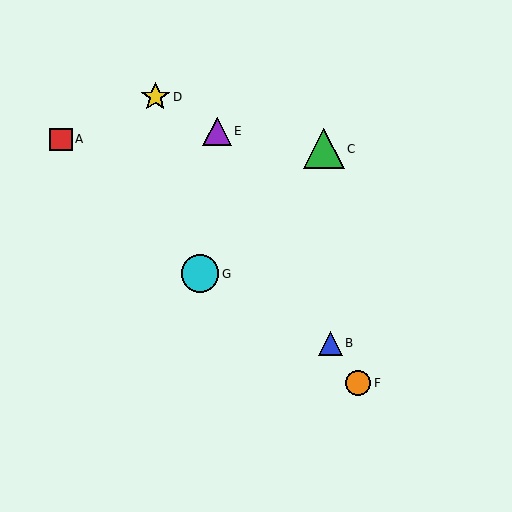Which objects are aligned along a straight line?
Objects B, D, F are aligned along a straight line.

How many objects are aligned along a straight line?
3 objects (B, D, F) are aligned along a straight line.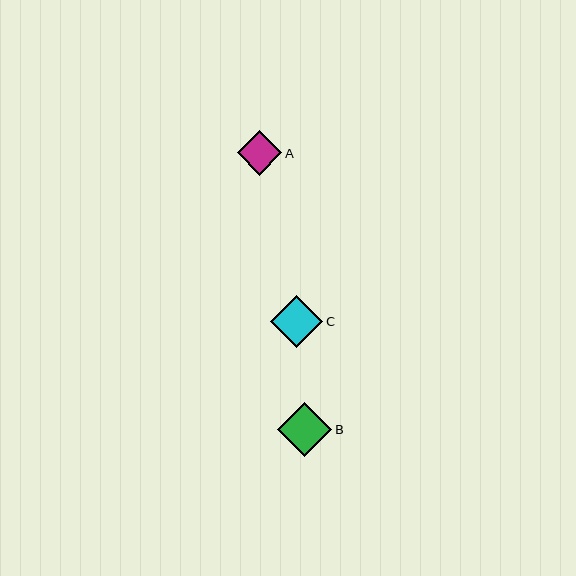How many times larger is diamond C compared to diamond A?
Diamond C is approximately 1.2 times the size of diamond A.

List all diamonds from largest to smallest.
From largest to smallest: B, C, A.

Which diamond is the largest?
Diamond B is the largest with a size of approximately 55 pixels.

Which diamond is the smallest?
Diamond A is the smallest with a size of approximately 45 pixels.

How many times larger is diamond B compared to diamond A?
Diamond B is approximately 1.2 times the size of diamond A.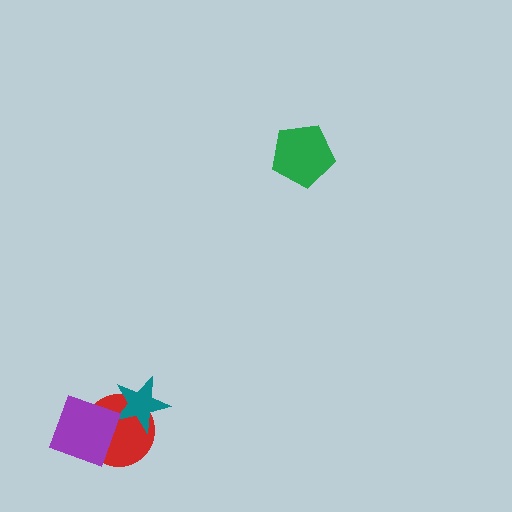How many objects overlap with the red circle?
2 objects overlap with the red circle.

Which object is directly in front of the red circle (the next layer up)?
The teal star is directly in front of the red circle.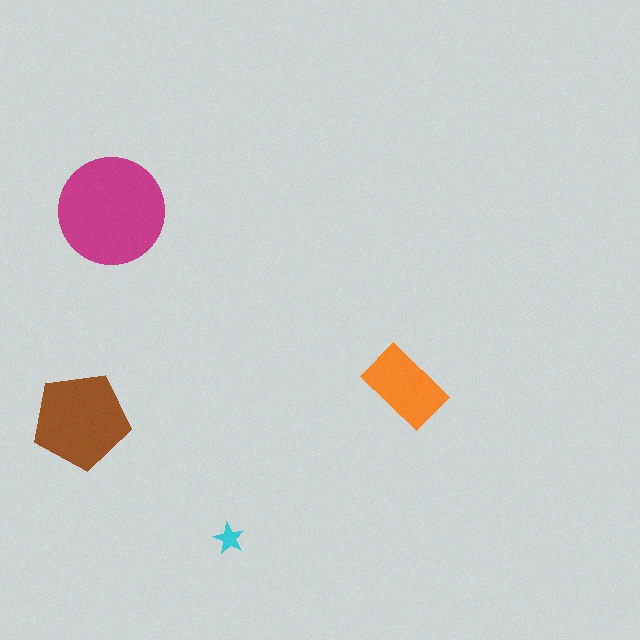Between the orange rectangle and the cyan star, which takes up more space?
The orange rectangle.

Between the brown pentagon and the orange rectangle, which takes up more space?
The brown pentagon.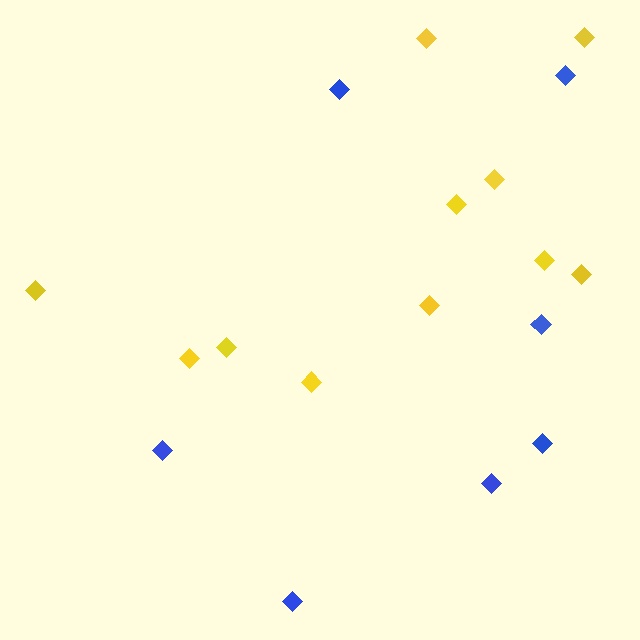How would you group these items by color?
There are 2 groups: one group of yellow diamonds (11) and one group of blue diamonds (7).